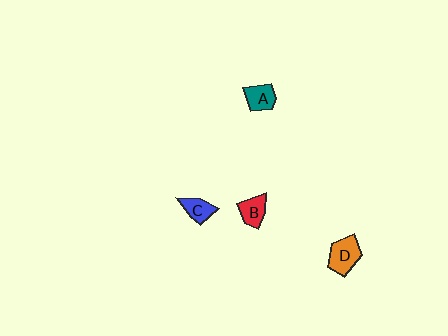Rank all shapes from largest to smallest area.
From largest to smallest: D (orange), A (teal), B (red), C (blue).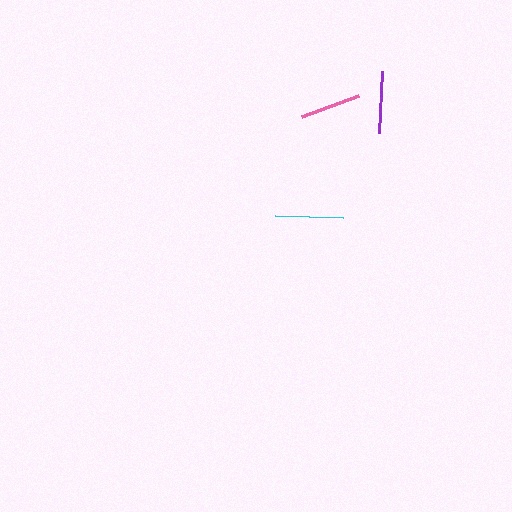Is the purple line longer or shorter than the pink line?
The purple line is longer than the pink line.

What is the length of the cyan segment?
The cyan segment is approximately 68 pixels long.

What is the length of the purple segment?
The purple segment is approximately 62 pixels long.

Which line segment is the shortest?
The pink line is the shortest at approximately 60 pixels.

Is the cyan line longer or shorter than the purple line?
The cyan line is longer than the purple line.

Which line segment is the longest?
The cyan line is the longest at approximately 68 pixels.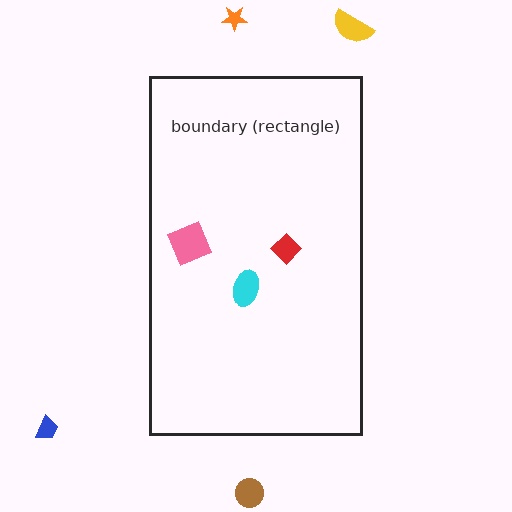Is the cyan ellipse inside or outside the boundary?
Inside.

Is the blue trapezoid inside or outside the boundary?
Outside.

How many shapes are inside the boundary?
3 inside, 4 outside.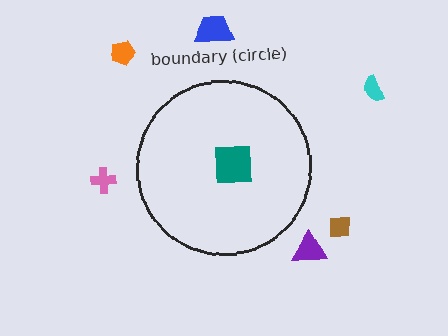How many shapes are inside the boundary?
1 inside, 6 outside.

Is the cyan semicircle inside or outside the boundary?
Outside.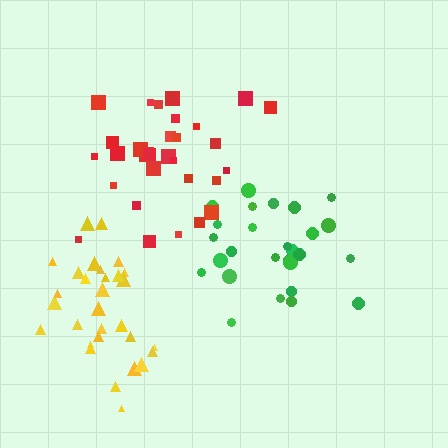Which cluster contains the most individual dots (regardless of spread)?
Yellow (30).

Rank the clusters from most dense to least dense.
yellow, green, red.